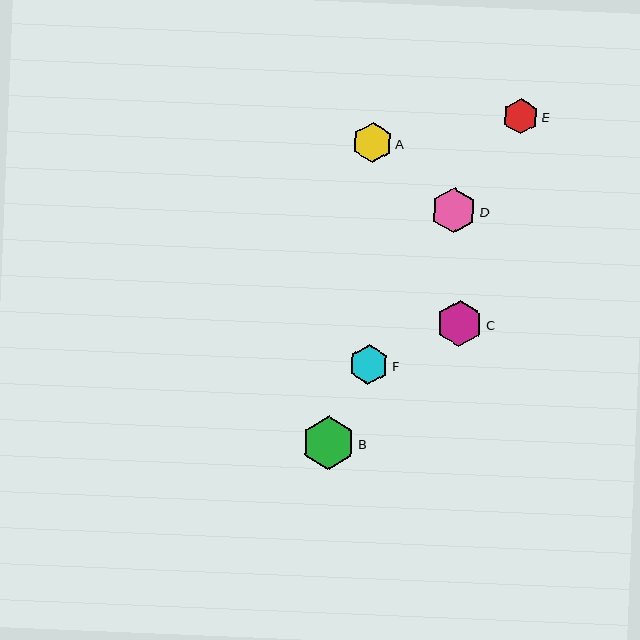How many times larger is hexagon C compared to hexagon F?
Hexagon C is approximately 1.2 times the size of hexagon F.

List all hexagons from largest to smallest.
From largest to smallest: B, C, D, A, F, E.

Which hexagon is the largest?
Hexagon B is the largest with a size of approximately 53 pixels.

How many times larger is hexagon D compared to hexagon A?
Hexagon D is approximately 1.1 times the size of hexagon A.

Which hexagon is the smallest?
Hexagon E is the smallest with a size of approximately 35 pixels.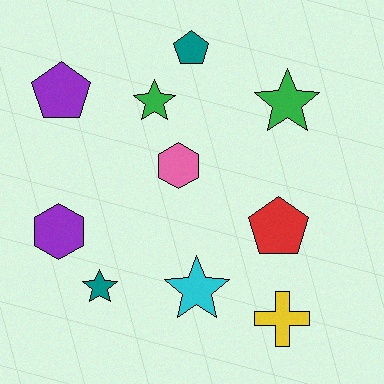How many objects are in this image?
There are 10 objects.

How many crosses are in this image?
There is 1 cross.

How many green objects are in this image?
There are 2 green objects.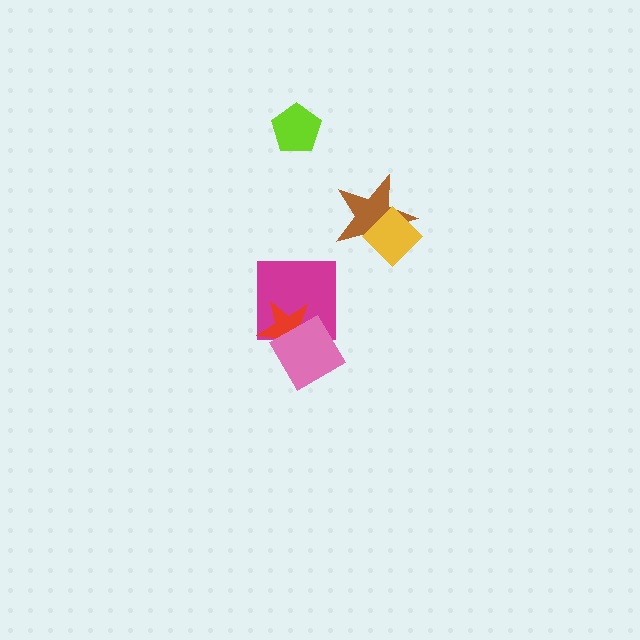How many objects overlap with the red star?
2 objects overlap with the red star.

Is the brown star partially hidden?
Yes, it is partially covered by another shape.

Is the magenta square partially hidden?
Yes, it is partially covered by another shape.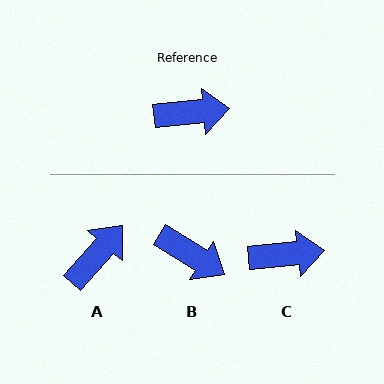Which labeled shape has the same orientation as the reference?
C.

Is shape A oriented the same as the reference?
No, it is off by about 43 degrees.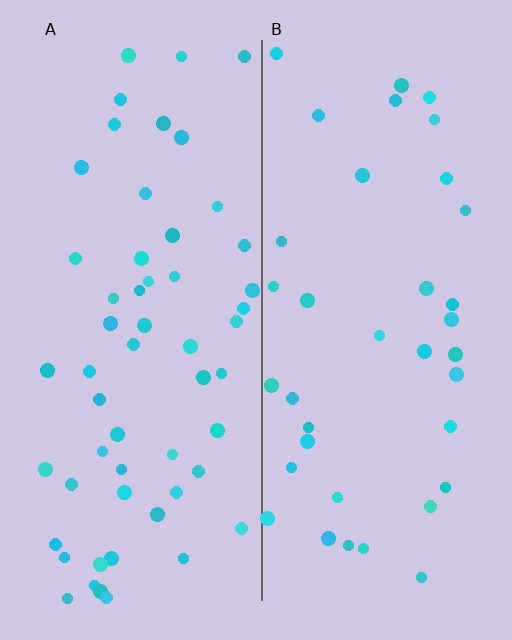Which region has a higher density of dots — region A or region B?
A (the left).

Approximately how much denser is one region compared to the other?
Approximately 1.5× — region A over region B.